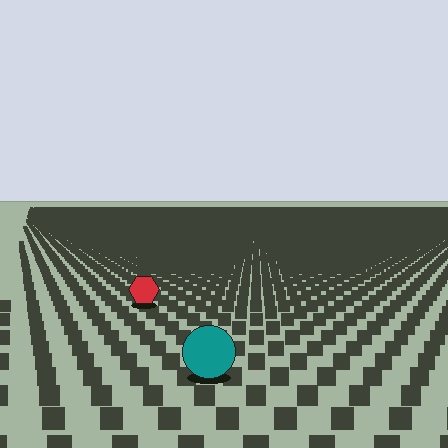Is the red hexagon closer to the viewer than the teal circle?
No. The teal circle is closer — you can tell from the texture gradient: the ground texture is coarser near it.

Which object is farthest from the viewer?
The red hexagon is farthest from the viewer. It appears smaller and the ground texture around it is denser.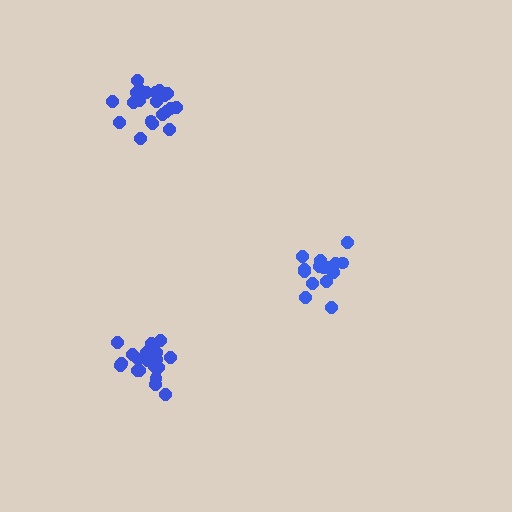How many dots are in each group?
Group 1: 17 dots, Group 2: 20 dots, Group 3: 21 dots (58 total).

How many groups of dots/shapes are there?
There are 3 groups.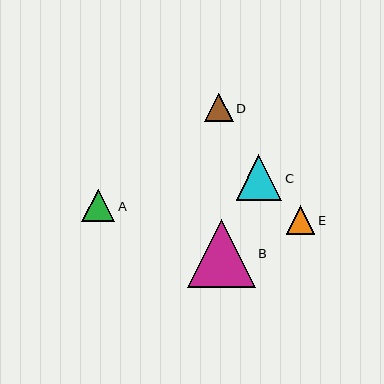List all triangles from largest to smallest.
From largest to smallest: B, C, A, E, D.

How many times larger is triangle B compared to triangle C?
Triangle B is approximately 1.5 times the size of triangle C.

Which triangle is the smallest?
Triangle D is the smallest with a size of approximately 28 pixels.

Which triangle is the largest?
Triangle B is the largest with a size of approximately 68 pixels.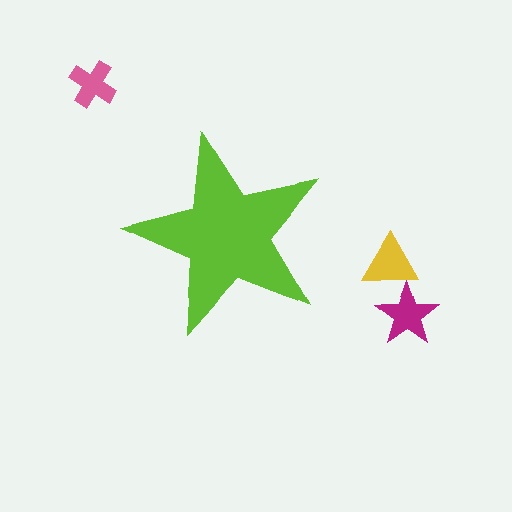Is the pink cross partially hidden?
No, the pink cross is fully visible.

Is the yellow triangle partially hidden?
No, the yellow triangle is fully visible.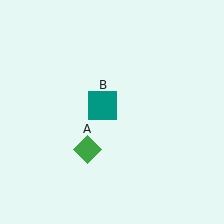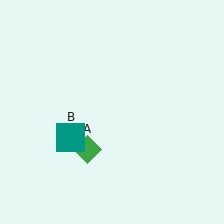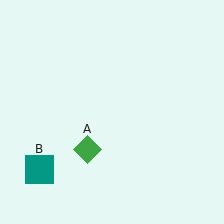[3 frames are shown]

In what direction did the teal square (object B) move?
The teal square (object B) moved down and to the left.